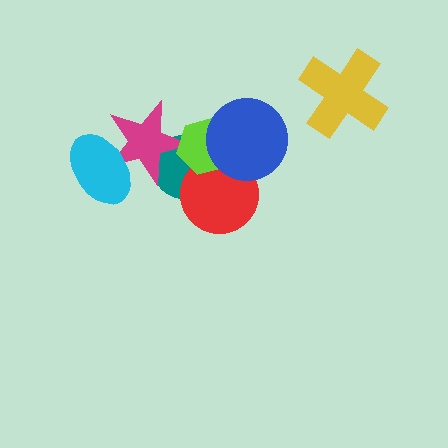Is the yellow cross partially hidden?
No, no other shape covers it.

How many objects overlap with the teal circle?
3 objects overlap with the teal circle.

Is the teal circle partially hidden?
Yes, it is partially covered by another shape.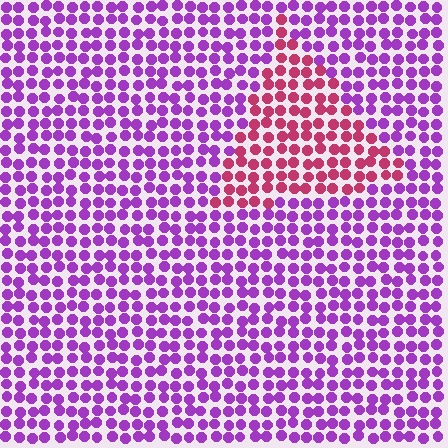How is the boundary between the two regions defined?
The boundary is defined purely by a slight shift in hue (about 52 degrees). Spacing, size, and orientation are identical on both sides.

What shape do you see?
I see a triangle.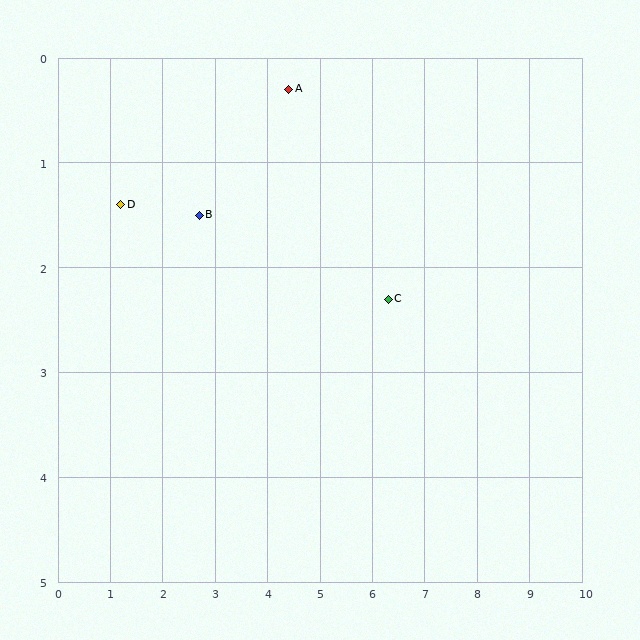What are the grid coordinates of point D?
Point D is at approximately (1.2, 1.4).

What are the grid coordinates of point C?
Point C is at approximately (6.3, 2.3).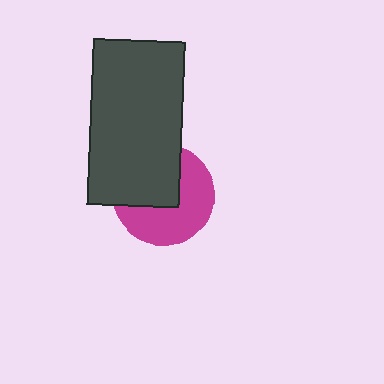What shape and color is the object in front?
The object in front is a dark gray rectangle.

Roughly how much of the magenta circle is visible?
About half of it is visible (roughly 55%).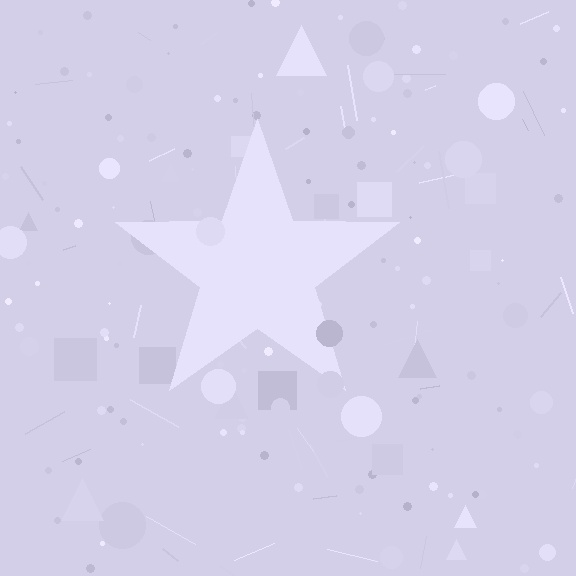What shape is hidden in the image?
A star is hidden in the image.